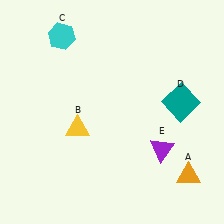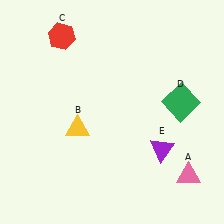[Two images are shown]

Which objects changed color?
A changed from orange to pink. C changed from cyan to red. D changed from teal to green.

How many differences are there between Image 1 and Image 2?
There are 3 differences between the two images.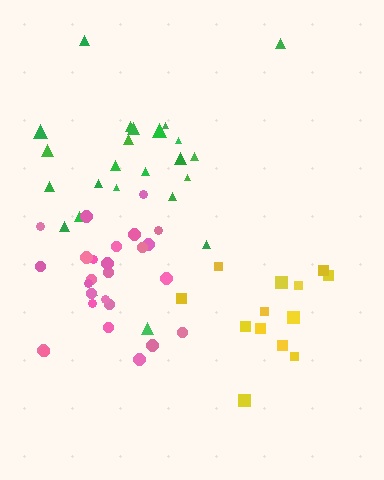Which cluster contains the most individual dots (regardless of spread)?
Pink (26).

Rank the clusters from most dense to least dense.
pink, green, yellow.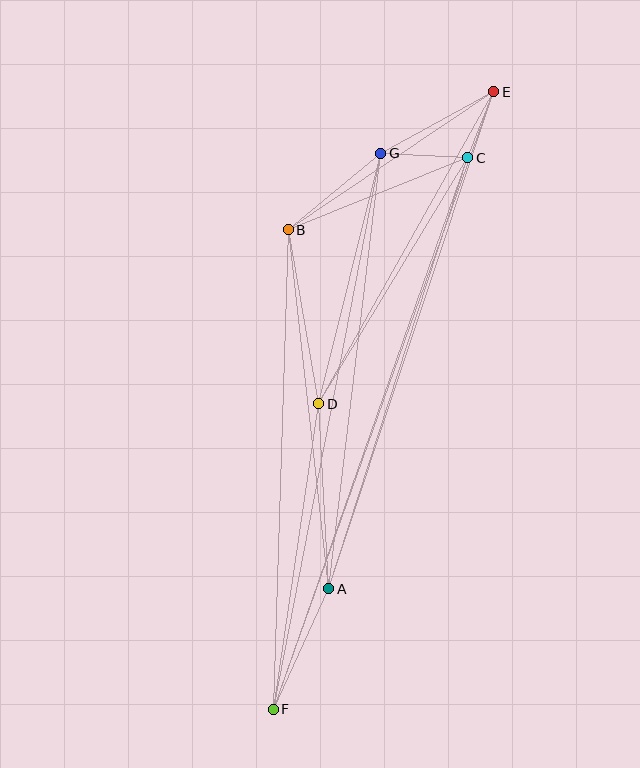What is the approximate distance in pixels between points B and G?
The distance between B and G is approximately 120 pixels.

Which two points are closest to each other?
Points C and E are closest to each other.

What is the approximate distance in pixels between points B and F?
The distance between B and F is approximately 480 pixels.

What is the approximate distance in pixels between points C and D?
The distance between C and D is approximately 288 pixels.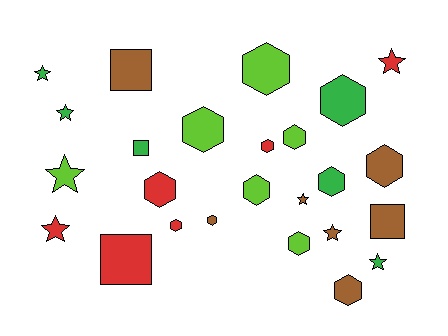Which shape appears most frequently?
Hexagon, with 13 objects.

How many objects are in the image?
There are 25 objects.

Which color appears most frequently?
Brown, with 7 objects.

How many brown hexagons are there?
There are 3 brown hexagons.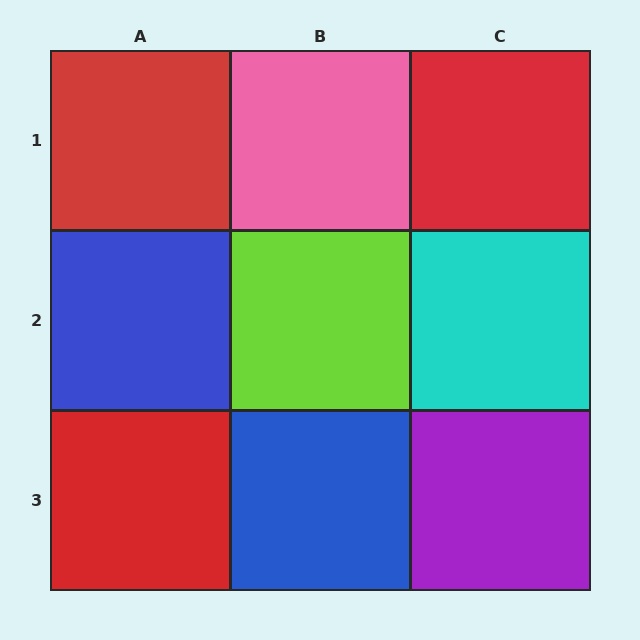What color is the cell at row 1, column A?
Red.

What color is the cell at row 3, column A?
Red.